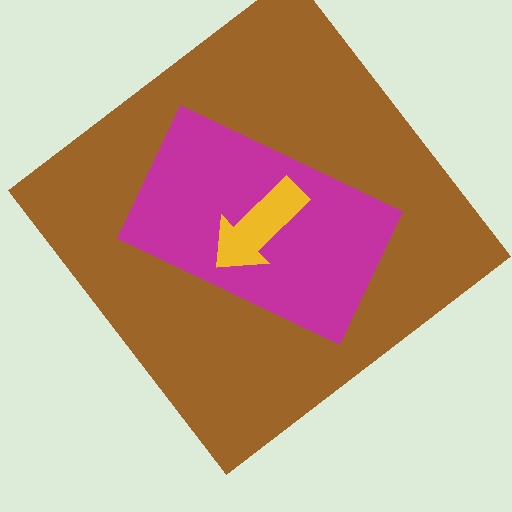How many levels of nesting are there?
3.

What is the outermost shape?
The brown diamond.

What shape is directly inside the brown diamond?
The magenta rectangle.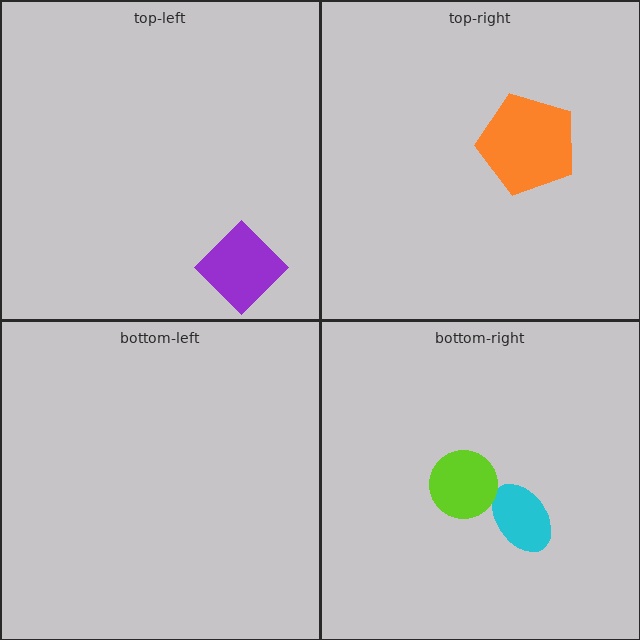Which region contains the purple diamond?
The top-left region.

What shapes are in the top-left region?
The purple diamond.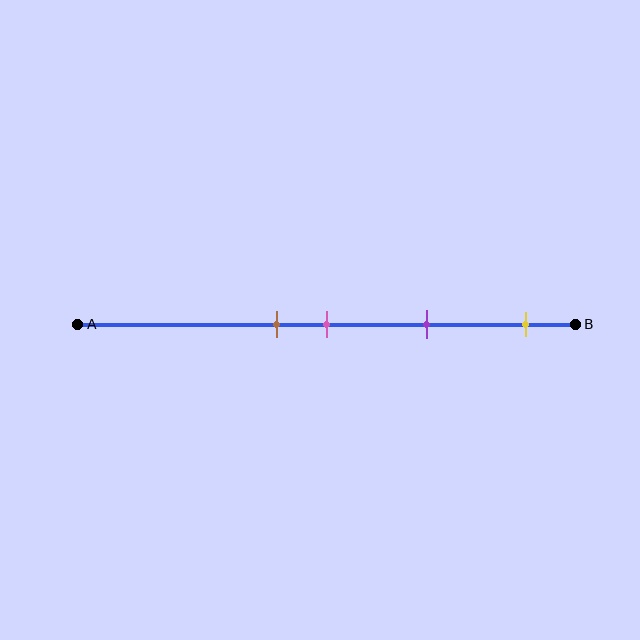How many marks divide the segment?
There are 4 marks dividing the segment.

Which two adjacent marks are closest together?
The brown and pink marks are the closest adjacent pair.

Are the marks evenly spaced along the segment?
No, the marks are not evenly spaced.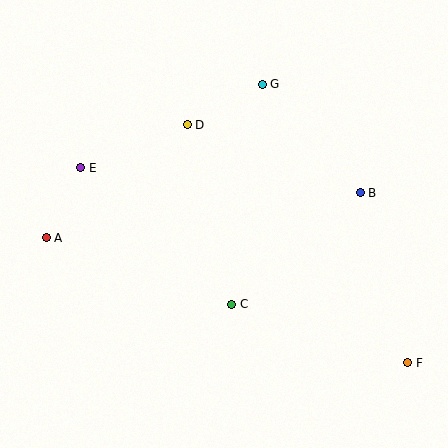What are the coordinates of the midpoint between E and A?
The midpoint between E and A is at (64, 203).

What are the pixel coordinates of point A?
Point A is at (46, 238).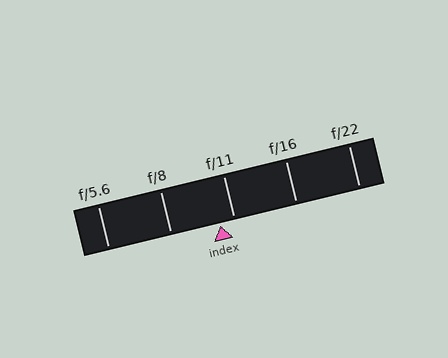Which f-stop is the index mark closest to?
The index mark is closest to f/11.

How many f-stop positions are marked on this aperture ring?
There are 5 f-stop positions marked.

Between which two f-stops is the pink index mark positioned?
The index mark is between f/8 and f/11.